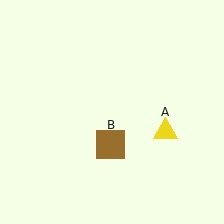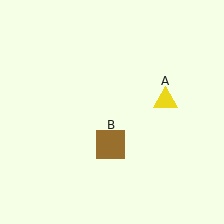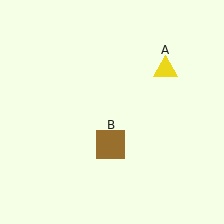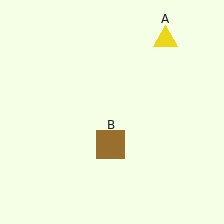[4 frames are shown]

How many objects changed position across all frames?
1 object changed position: yellow triangle (object A).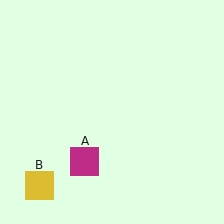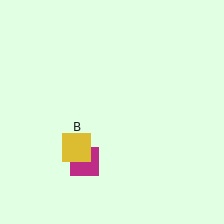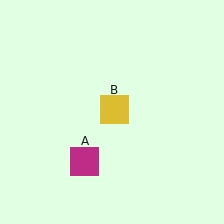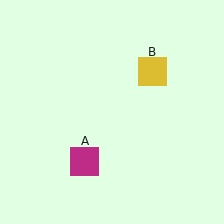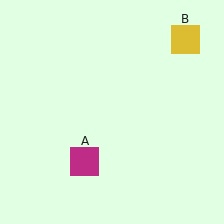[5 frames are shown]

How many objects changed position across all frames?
1 object changed position: yellow square (object B).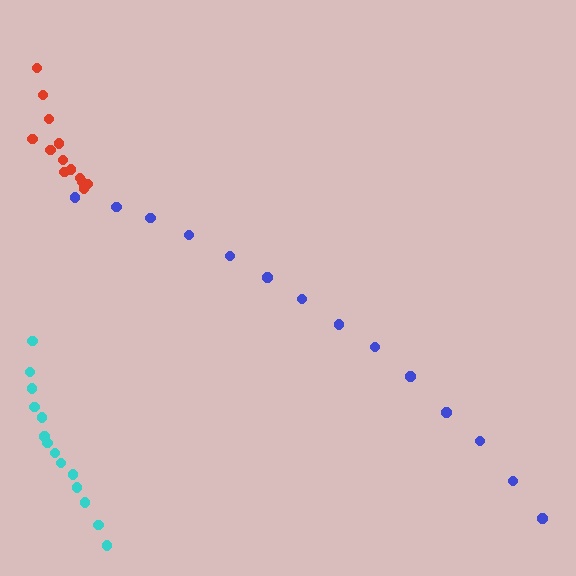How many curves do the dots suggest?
There are 3 distinct paths.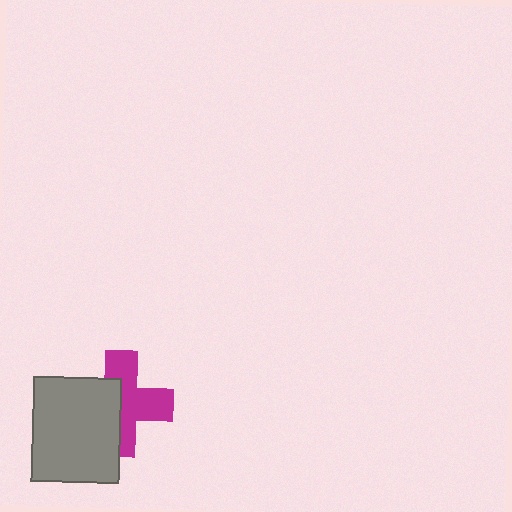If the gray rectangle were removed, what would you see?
You would see the complete magenta cross.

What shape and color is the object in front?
The object in front is a gray rectangle.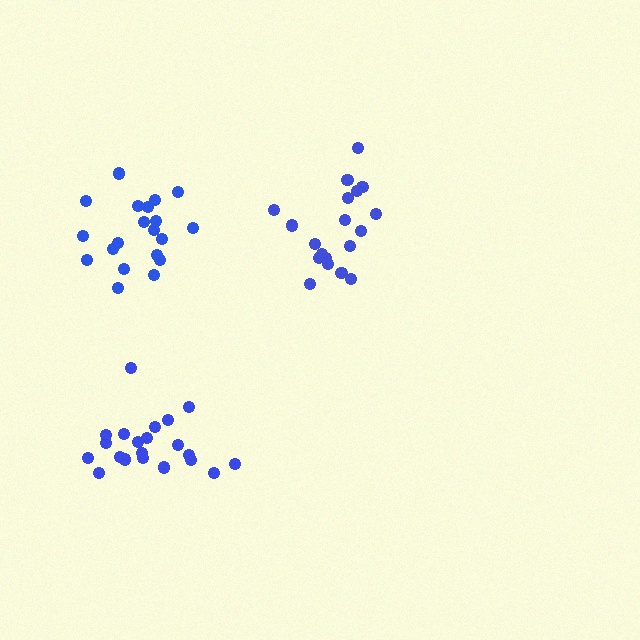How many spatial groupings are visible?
There are 3 spatial groupings.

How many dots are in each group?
Group 1: 21 dots, Group 2: 20 dots, Group 3: 19 dots (60 total).